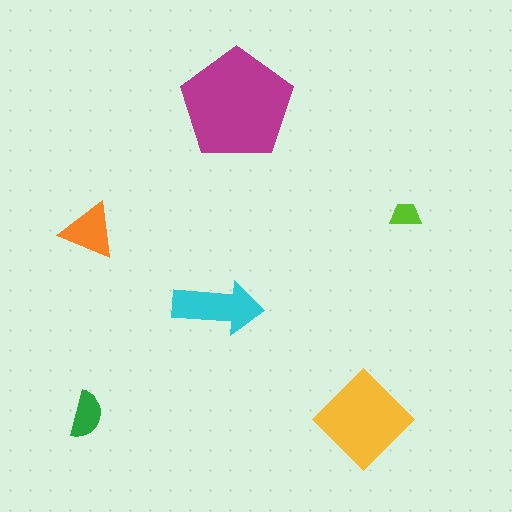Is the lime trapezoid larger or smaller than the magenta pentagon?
Smaller.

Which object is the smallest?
The lime trapezoid.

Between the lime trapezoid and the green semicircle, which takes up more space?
The green semicircle.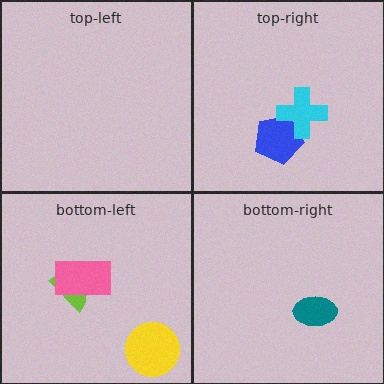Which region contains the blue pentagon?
The top-right region.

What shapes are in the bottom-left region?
The yellow circle, the lime semicircle, the pink rectangle.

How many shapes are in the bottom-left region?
3.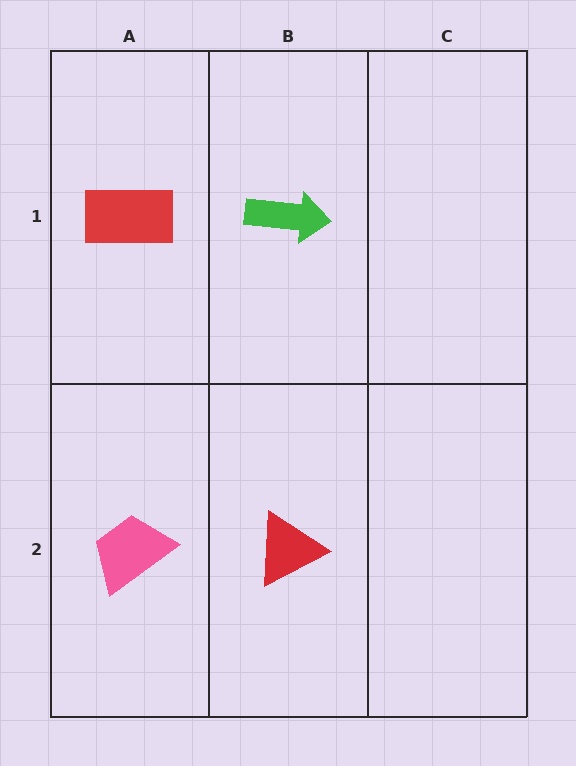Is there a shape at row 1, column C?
No, that cell is empty.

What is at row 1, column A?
A red rectangle.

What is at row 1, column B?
A green arrow.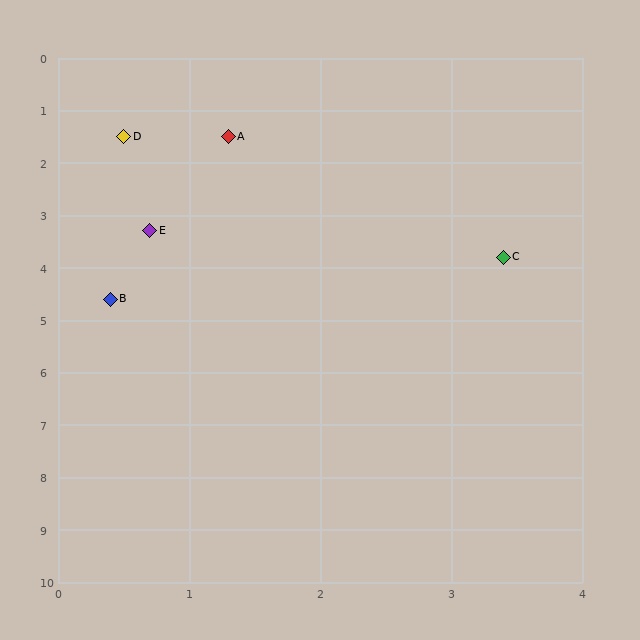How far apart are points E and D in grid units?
Points E and D are about 1.8 grid units apart.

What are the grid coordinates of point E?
Point E is at approximately (0.7, 3.3).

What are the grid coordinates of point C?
Point C is at approximately (3.4, 3.8).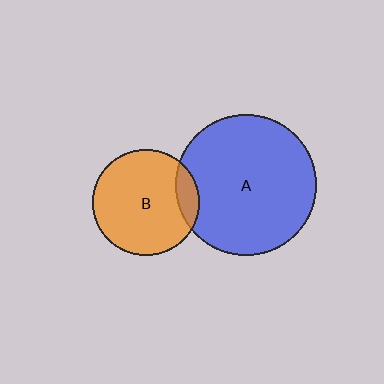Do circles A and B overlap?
Yes.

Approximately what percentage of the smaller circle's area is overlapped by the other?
Approximately 10%.